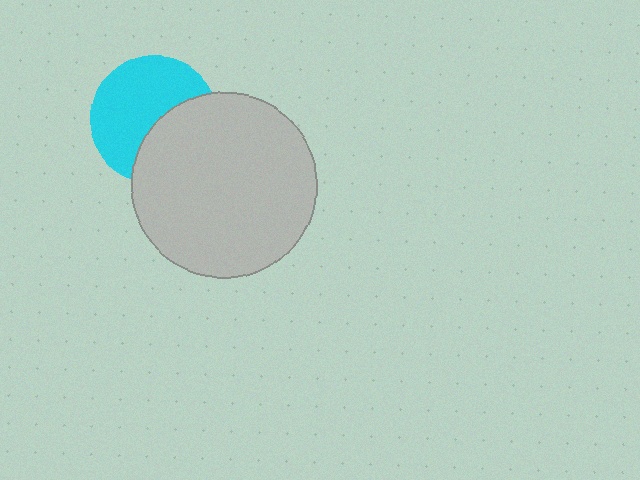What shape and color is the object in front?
The object in front is a light gray circle.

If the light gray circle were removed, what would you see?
You would see the complete cyan circle.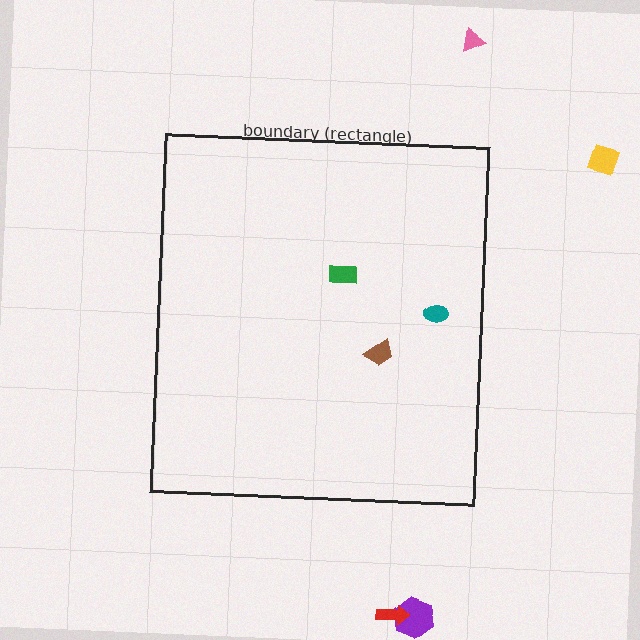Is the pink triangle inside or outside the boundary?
Outside.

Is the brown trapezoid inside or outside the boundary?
Inside.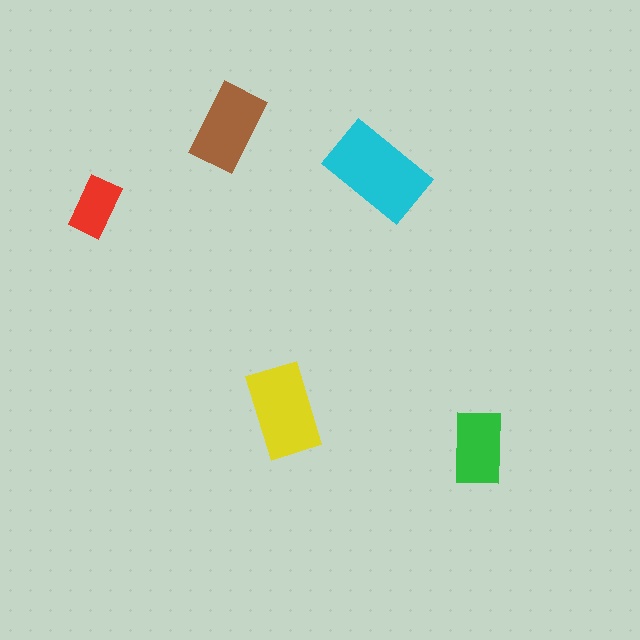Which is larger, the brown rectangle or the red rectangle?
The brown one.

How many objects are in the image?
There are 5 objects in the image.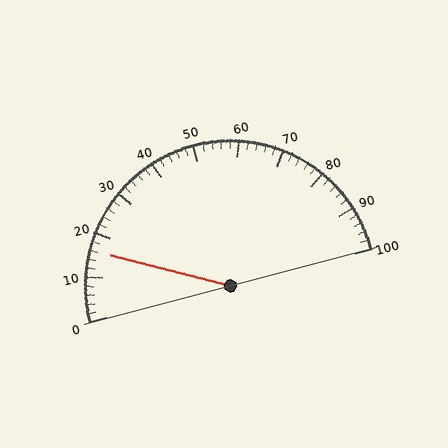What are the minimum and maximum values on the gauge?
The gauge ranges from 0 to 100.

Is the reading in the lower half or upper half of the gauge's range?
The reading is in the lower half of the range (0 to 100).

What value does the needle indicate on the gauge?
The needle indicates approximately 16.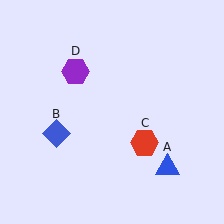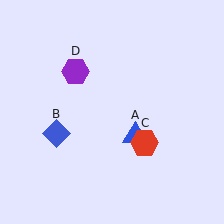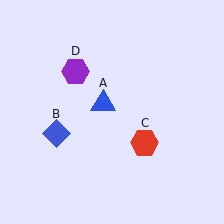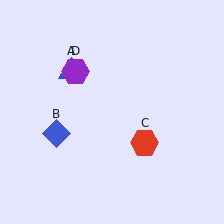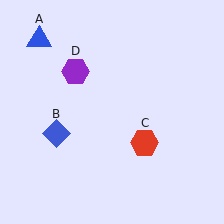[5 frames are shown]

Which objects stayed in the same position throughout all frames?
Blue diamond (object B) and red hexagon (object C) and purple hexagon (object D) remained stationary.